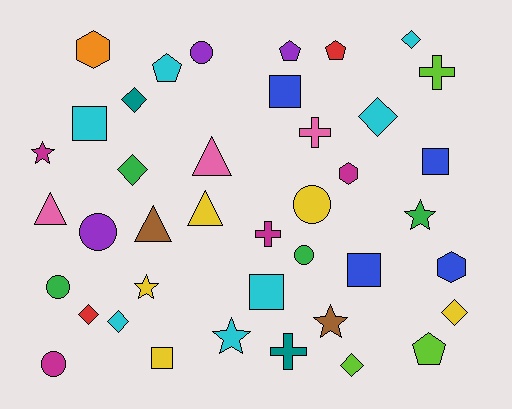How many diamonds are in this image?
There are 8 diamonds.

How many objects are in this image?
There are 40 objects.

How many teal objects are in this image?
There are 2 teal objects.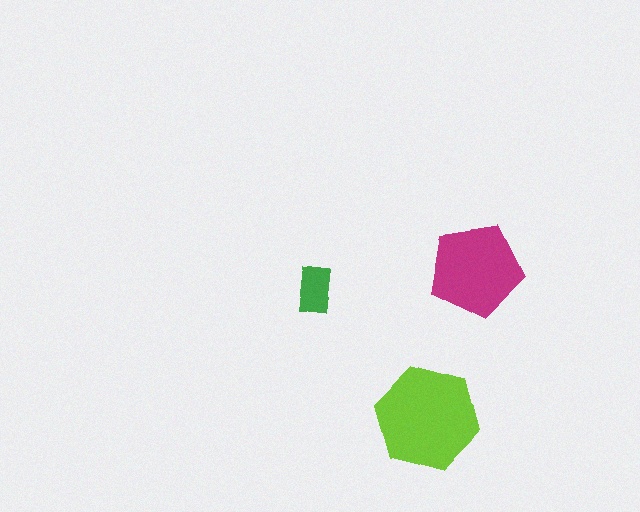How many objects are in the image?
There are 3 objects in the image.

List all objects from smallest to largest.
The green rectangle, the magenta pentagon, the lime hexagon.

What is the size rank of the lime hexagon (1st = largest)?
1st.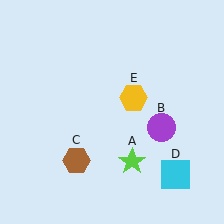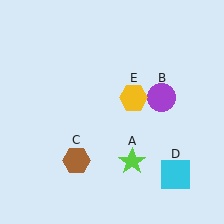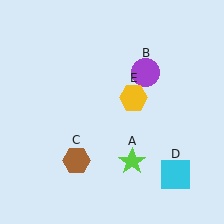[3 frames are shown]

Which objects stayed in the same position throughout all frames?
Lime star (object A) and brown hexagon (object C) and cyan square (object D) and yellow hexagon (object E) remained stationary.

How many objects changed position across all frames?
1 object changed position: purple circle (object B).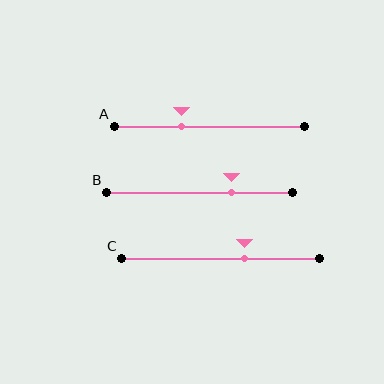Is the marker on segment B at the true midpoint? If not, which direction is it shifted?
No, the marker on segment B is shifted to the right by about 17% of the segment length.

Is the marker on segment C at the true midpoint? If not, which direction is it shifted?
No, the marker on segment C is shifted to the right by about 12% of the segment length.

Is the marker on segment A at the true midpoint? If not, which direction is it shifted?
No, the marker on segment A is shifted to the left by about 15% of the segment length.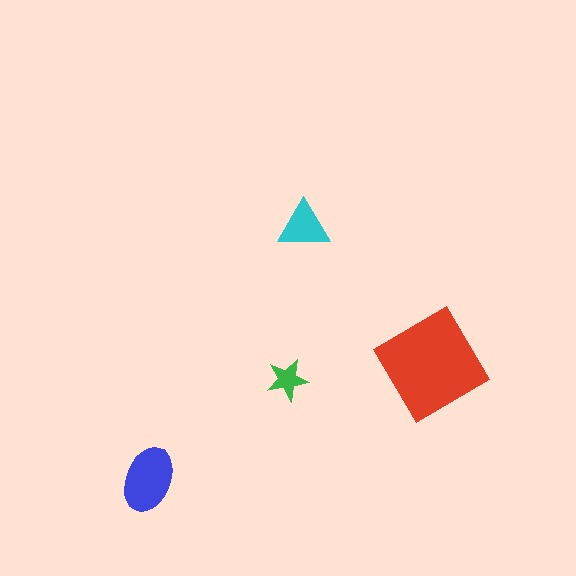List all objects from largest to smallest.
The red diamond, the blue ellipse, the cyan triangle, the green star.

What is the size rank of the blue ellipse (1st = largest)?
2nd.